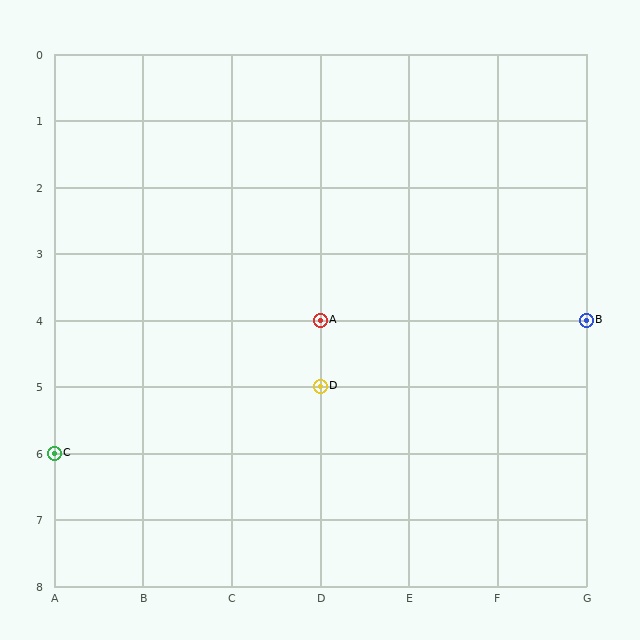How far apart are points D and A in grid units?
Points D and A are 1 row apart.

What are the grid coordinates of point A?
Point A is at grid coordinates (D, 4).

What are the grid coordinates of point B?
Point B is at grid coordinates (G, 4).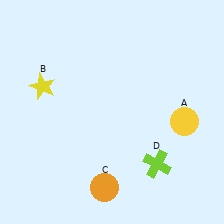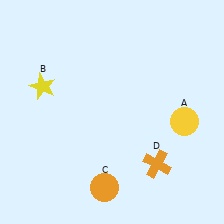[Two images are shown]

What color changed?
The cross (D) changed from lime in Image 1 to orange in Image 2.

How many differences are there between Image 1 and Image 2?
There is 1 difference between the two images.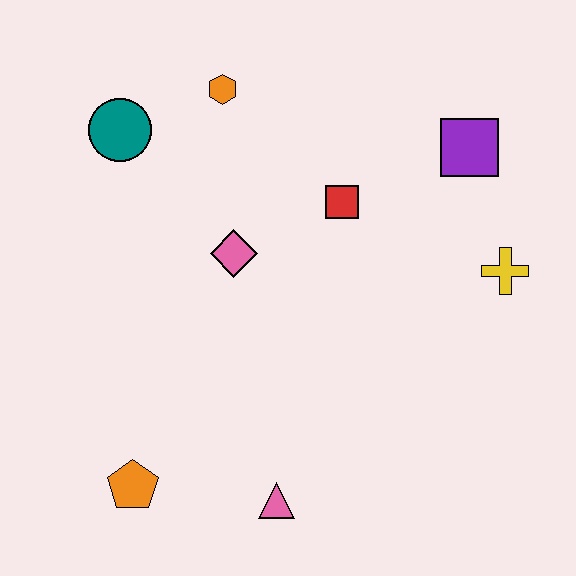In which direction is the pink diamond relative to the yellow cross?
The pink diamond is to the left of the yellow cross.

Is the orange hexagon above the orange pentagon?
Yes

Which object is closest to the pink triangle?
The orange pentagon is closest to the pink triangle.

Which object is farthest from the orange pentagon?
The purple square is farthest from the orange pentagon.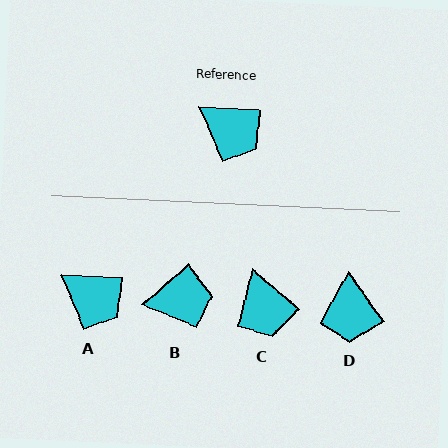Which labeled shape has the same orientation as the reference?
A.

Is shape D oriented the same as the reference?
No, it is off by about 52 degrees.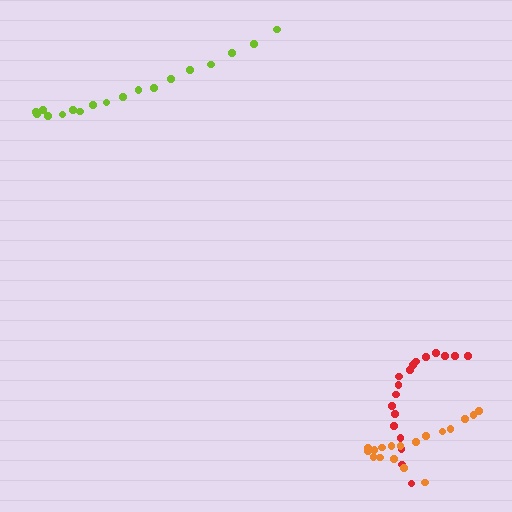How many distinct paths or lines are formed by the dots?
There are 3 distinct paths.